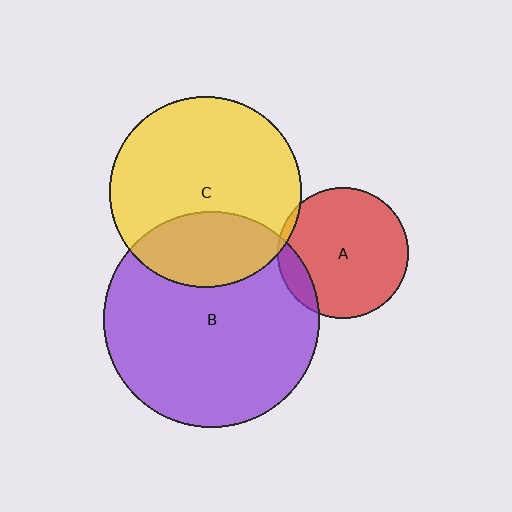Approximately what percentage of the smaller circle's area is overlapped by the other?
Approximately 30%.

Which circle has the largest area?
Circle B (purple).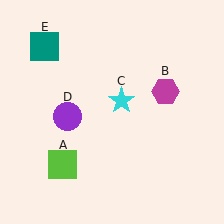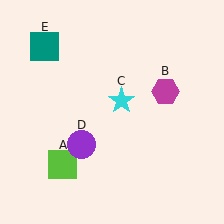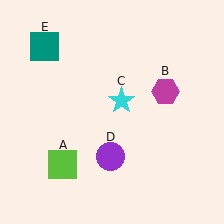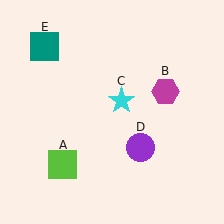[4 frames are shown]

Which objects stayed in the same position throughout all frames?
Lime square (object A) and magenta hexagon (object B) and cyan star (object C) and teal square (object E) remained stationary.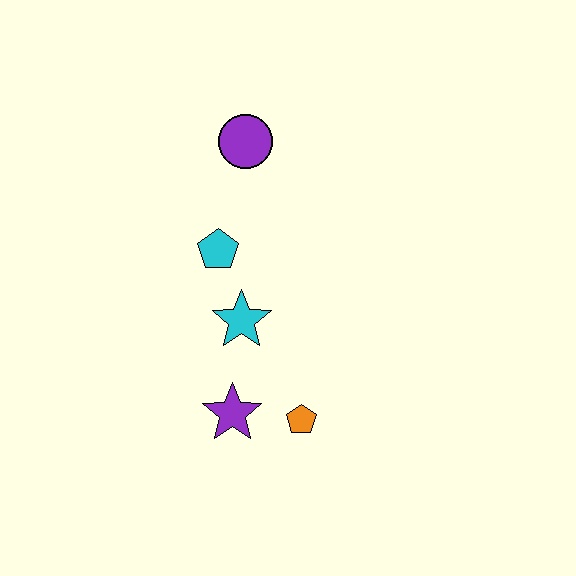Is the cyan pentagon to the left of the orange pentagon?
Yes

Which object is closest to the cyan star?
The cyan pentagon is closest to the cyan star.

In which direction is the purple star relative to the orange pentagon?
The purple star is to the left of the orange pentagon.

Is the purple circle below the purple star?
No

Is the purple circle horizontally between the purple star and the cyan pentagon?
No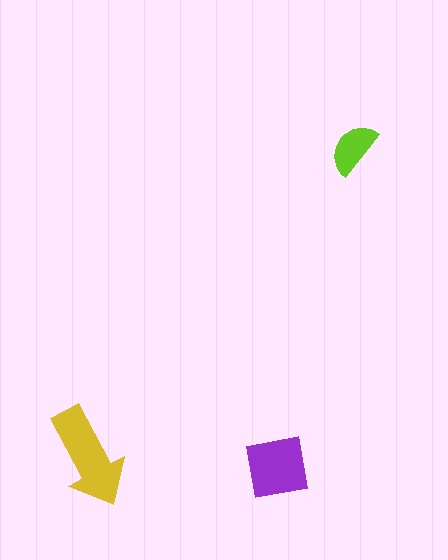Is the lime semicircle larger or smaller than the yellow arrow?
Smaller.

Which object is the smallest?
The lime semicircle.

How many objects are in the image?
There are 3 objects in the image.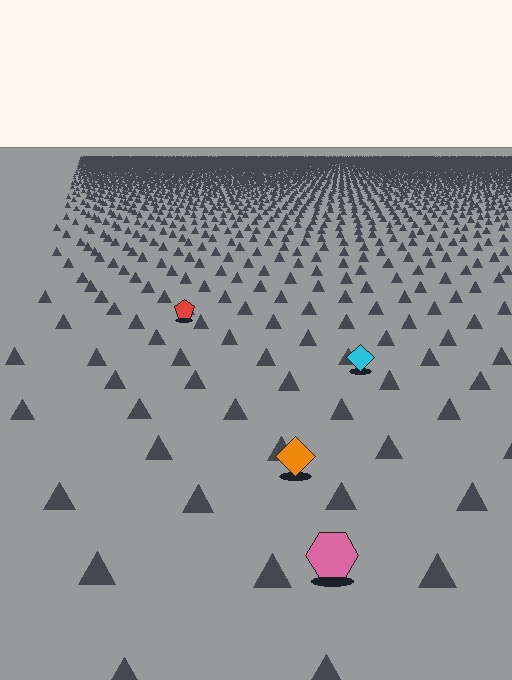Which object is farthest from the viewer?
The red pentagon is farthest from the viewer. It appears smaller and the ground texture around it is denser.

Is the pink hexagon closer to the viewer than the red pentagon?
Yes. The pink hexagon is closer — you can tell from the texture gradient: the ground texture is coarser near it.